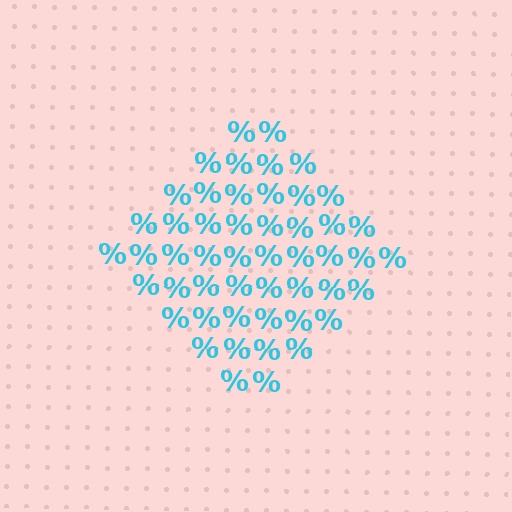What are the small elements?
The small elements are percent signs.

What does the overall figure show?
The overall figure shows a diamond.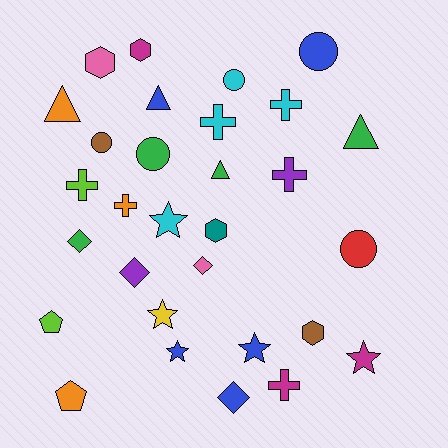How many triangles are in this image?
There are 4 triangles.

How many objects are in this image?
There are 30 objects.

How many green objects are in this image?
There are 4 green objects.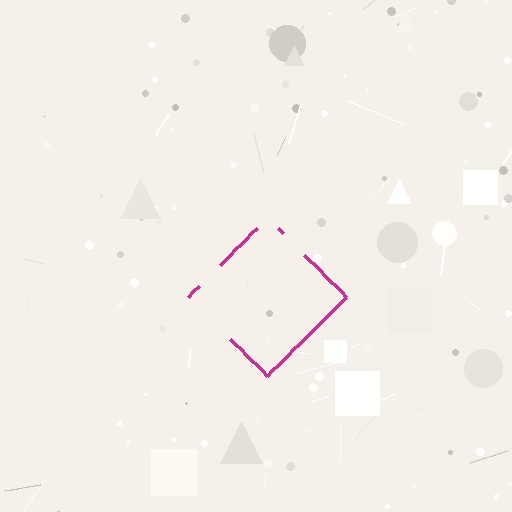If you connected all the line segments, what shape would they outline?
They would outline a diamond.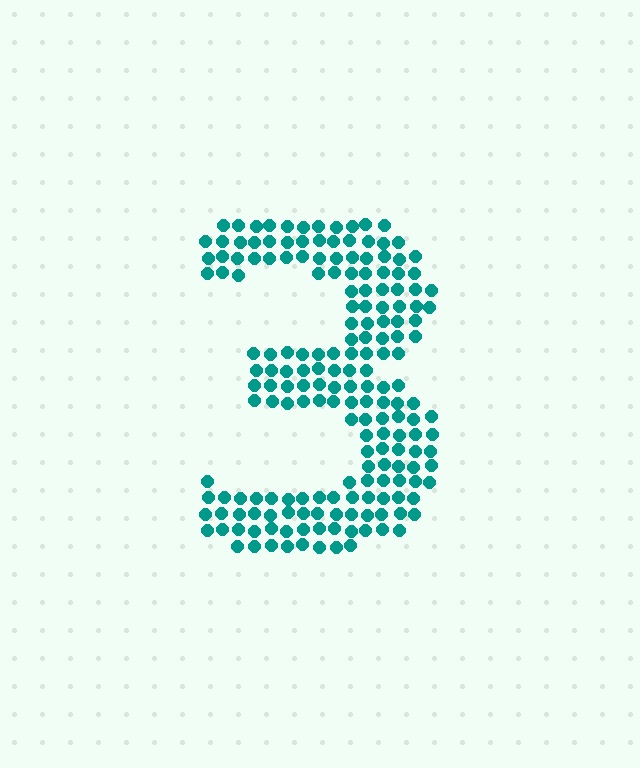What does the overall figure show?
The overall figure shows the digit 3.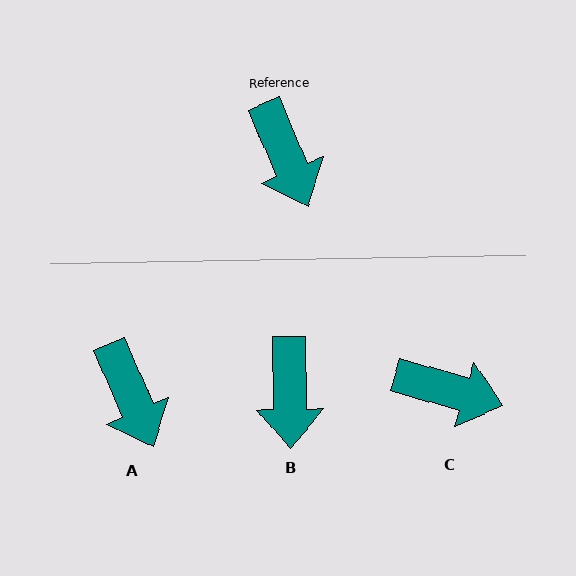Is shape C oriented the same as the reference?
No, it is off by about 50 degrees.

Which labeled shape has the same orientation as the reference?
A.